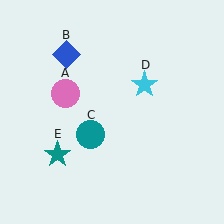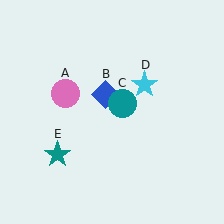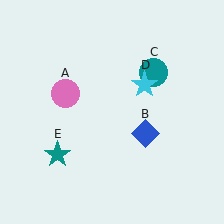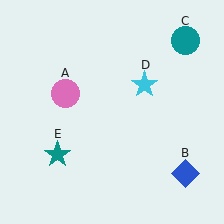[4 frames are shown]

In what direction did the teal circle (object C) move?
The teal circle (object C) moved up and to the right.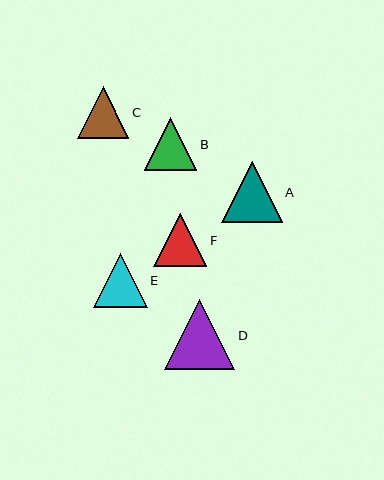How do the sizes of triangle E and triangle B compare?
Triangle E and triangle B are approximately the same size.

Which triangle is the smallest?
Triangle C is the smallest with a size of approximately 52 pixels.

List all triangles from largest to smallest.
From largest to smallest: D, A, E, F, B, C.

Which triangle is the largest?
Triangle D is the largest with a size of approximately 70 pixels.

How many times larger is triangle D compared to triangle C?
Triangle D is approximately 1.4 times the size of triangle C.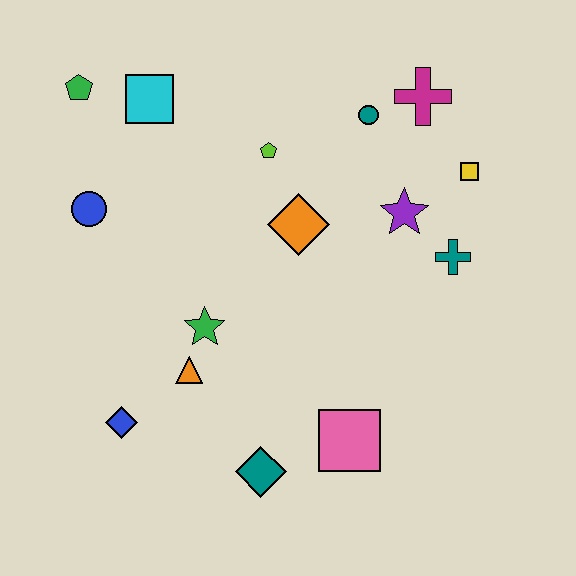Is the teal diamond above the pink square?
No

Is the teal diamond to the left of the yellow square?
Yes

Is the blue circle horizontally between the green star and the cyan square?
No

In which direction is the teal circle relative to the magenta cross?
The teal circle is to the left of the magenta cross.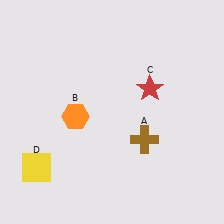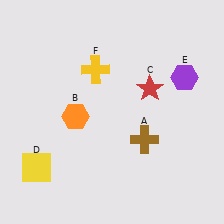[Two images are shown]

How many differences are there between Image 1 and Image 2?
There are 2 differences between the two images.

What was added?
A purple hexagon (E), a yellow cross (F) were added in Image 2.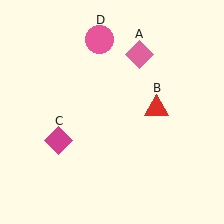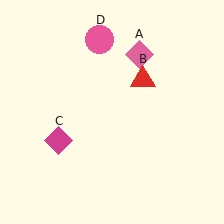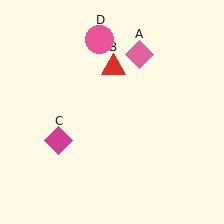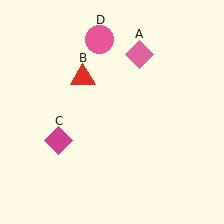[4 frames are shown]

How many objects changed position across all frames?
1 object changed position: red triangle (object B).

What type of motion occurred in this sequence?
The red triangle (object B) rotated counterclockwise around the center of the scene.